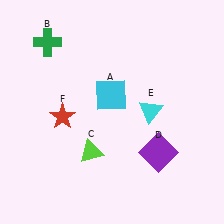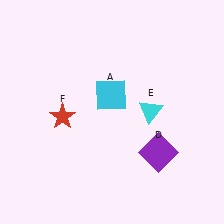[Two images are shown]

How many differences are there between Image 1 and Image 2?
There are 2 differences between the two images.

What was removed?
The lime triangle (C), the green cross (B) were removed in Image 2.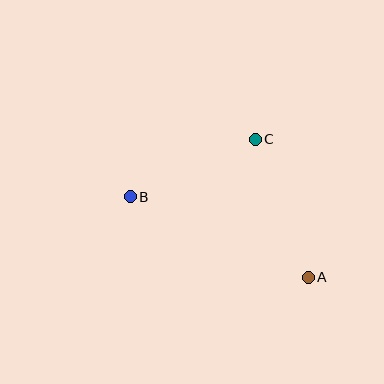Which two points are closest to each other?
Points B and C are closest to each other.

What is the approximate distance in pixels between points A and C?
The distance between A and C is approximately 147 pixels.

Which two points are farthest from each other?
Points A and B are farthest from each other.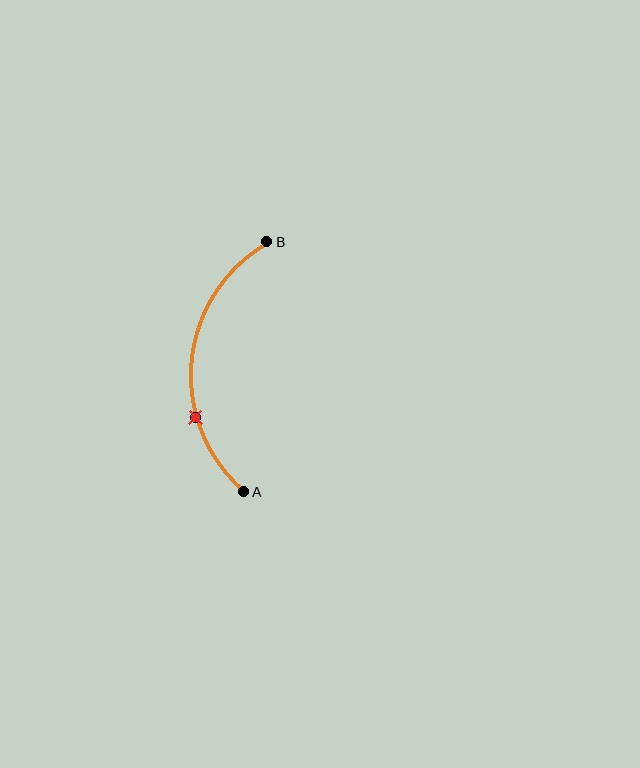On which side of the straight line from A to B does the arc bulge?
The arc bulges to the left of the straight line connecting A and B.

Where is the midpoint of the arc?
The arc midpoint is the point on the curve farthest from the straight line joining A and B. It sits to the left of that line.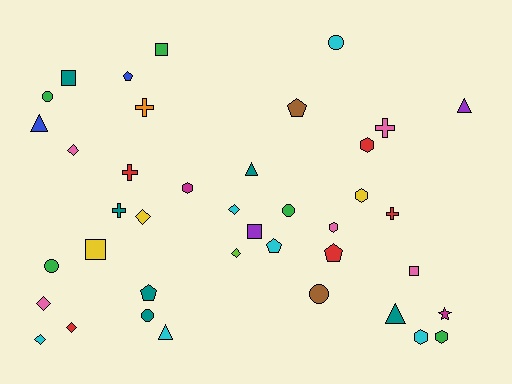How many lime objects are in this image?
There is 1 lime object.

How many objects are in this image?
There are 40 objects.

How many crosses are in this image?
There are 5 crosses.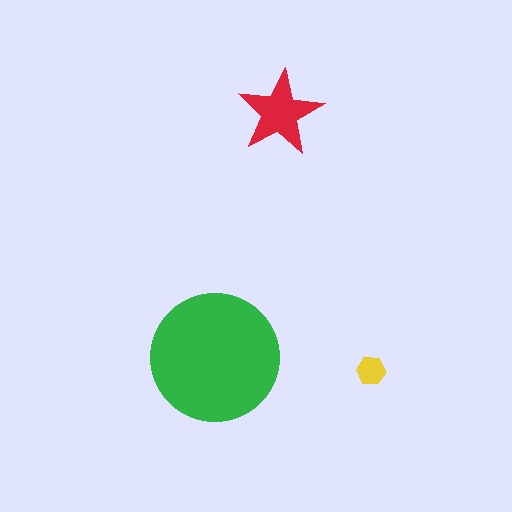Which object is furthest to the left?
The green circle is leftmost.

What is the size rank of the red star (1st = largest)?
2nd.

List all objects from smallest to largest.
The yellow hexagon, the red star, the green circle.